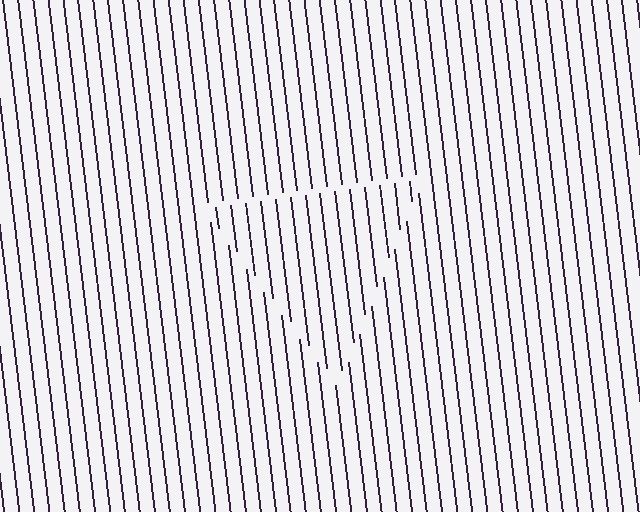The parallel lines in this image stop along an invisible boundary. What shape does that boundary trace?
An illusory triangle. The interior of the shape contains the same grating, shifted by half a period — the contour is defined by the phase discontinuity where line-ends from the inner and outer gratings abut.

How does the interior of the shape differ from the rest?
The interior of the shape contains the same grating, shifted by half a period — the contour is defined by the phase discontinuity where line-ends from the inner and outer gratings abut.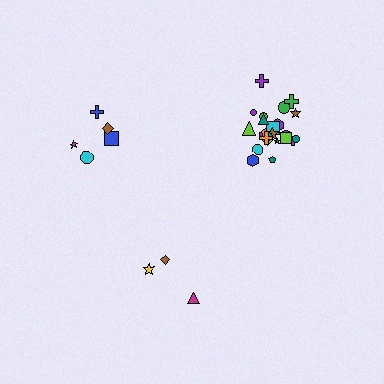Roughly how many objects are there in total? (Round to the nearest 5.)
Roughly 35 objects in total.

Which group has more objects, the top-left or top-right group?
The top-right group.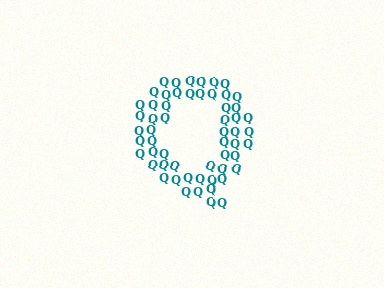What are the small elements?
The small elements are letter Q's.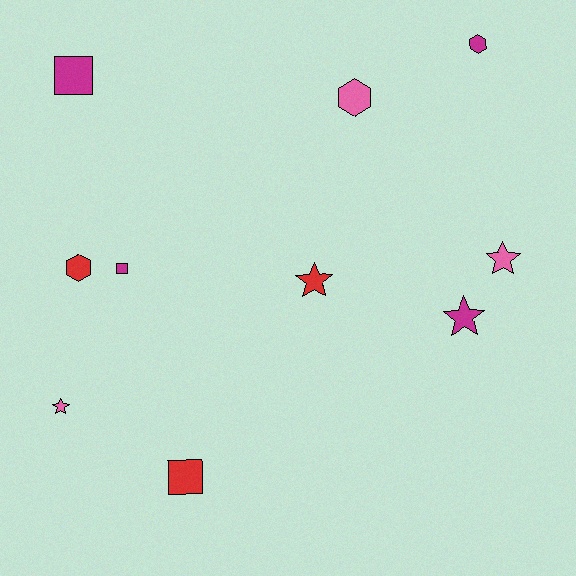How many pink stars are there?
There are 2 pink stars.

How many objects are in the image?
There are 10 objects.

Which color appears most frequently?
Magenta, with 4 objects.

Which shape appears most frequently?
Star, with 4 objects.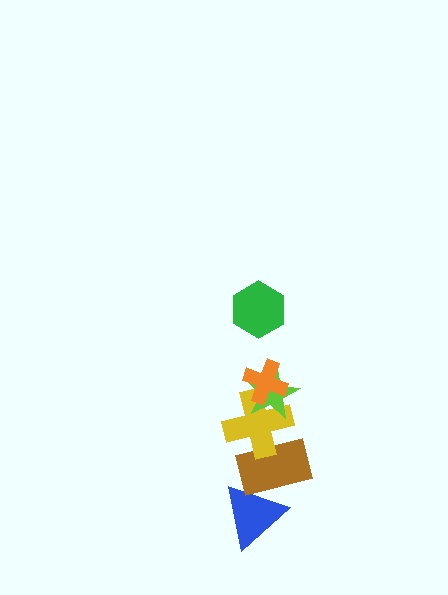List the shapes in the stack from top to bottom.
From top to bottom: the green hexagon, the orange cross, the lime star, the yellow cross, the brown rectangle, the blue triangle.